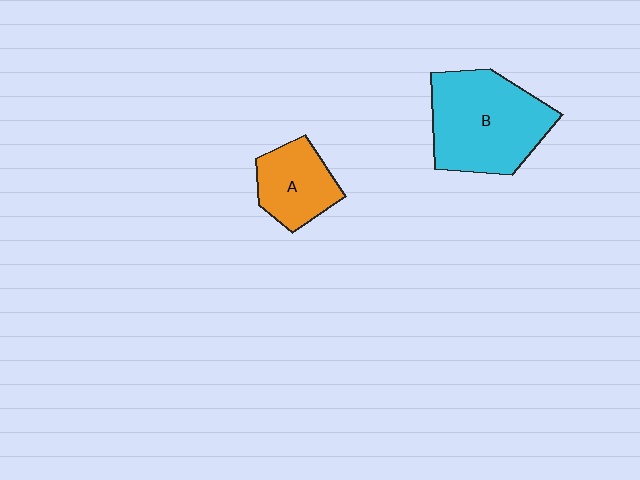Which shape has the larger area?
Shape B (cyan).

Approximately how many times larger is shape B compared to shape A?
Approximately 1.9 times.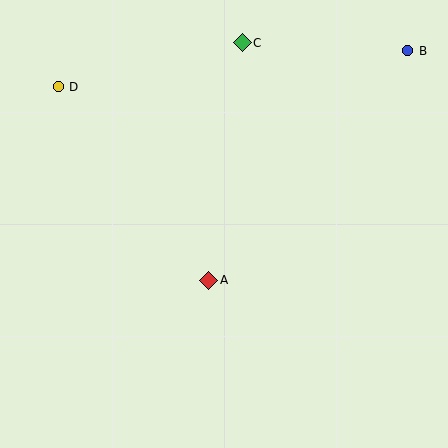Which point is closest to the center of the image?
Point A at (209, 280) is closest to the center.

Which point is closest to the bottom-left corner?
Point A is closest to the bottom-left corner.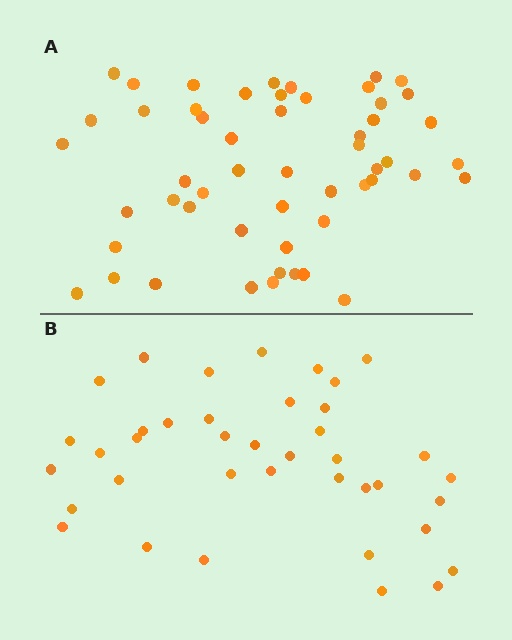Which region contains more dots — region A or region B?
Region A (the top region) has more dots.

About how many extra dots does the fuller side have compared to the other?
Region A has approximately 15 more dots than region B.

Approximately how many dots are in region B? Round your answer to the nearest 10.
About 40 dots. (The exact count is 39, which rounds to 40.)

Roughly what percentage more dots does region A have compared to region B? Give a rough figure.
About 35% more.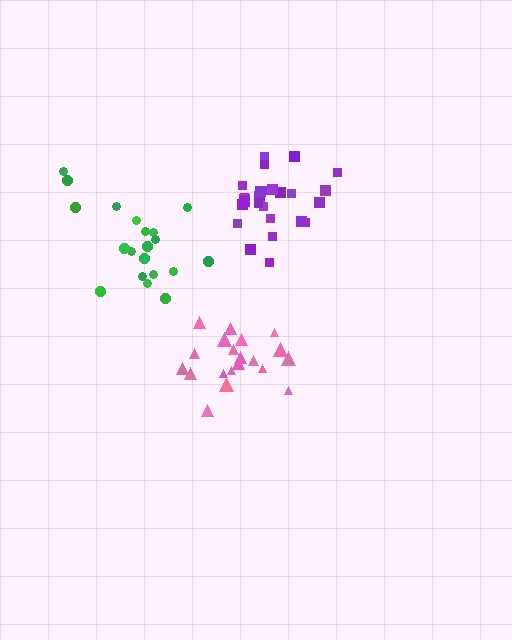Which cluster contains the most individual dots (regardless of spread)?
Purple (26).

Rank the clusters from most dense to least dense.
purple, pink, green.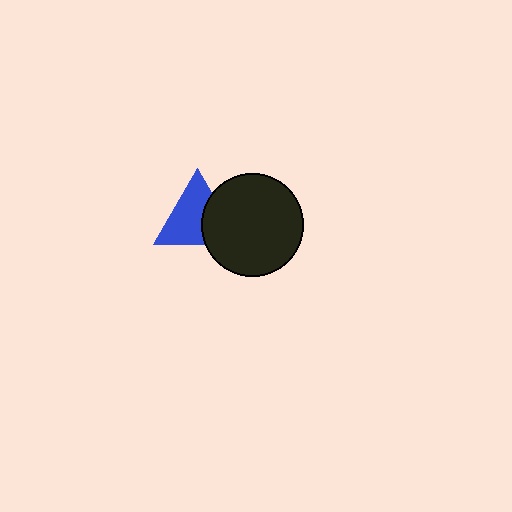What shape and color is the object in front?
The object in front is a black circle.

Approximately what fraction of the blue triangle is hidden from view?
Roughly 35% of the blue triangle is hidden behind the black circle.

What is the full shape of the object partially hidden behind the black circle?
The partially hidden object is a blue triangle.